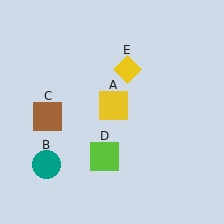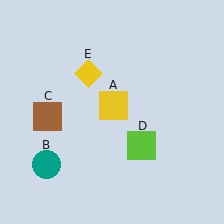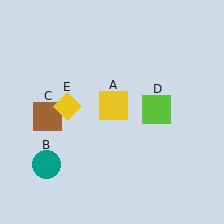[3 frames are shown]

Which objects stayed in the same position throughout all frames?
Yellow square (object A) and teal circle (object B) and brown square (object C) remained stationary.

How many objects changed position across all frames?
2 objects changed position: lime square (object D), yellow diamond (object E).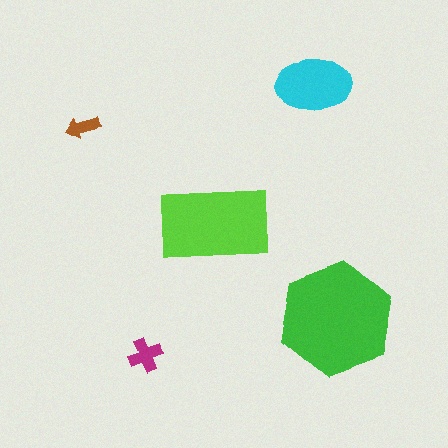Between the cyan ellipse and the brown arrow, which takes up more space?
The cyan ellipse.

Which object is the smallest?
The brown arrow.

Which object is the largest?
The green hexagon.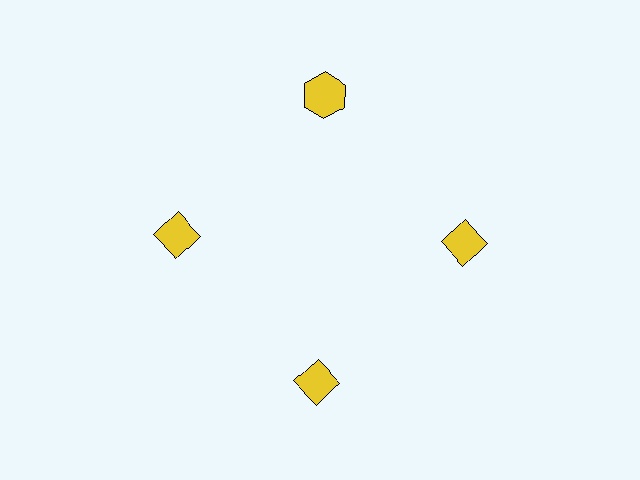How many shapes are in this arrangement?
There are 4 shapes arranged in a ring pattern.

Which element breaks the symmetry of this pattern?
The yellow hexagon at roughly the 12 o'clock position breaks the symmetry. All other shapes are yellow diamonds.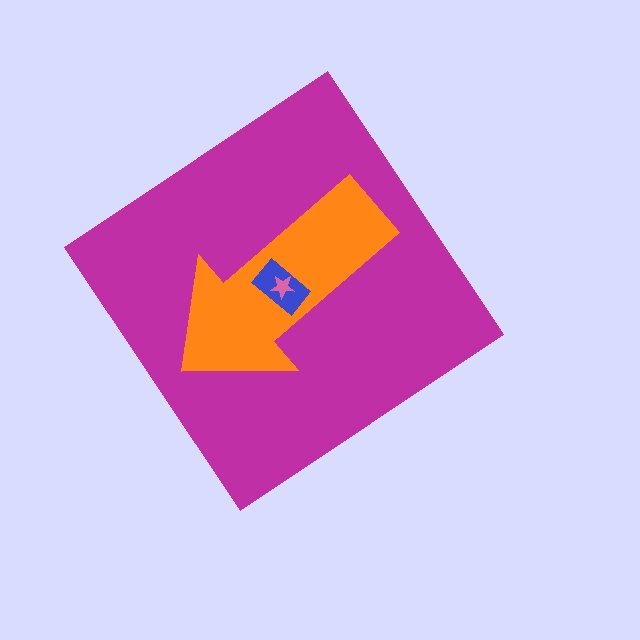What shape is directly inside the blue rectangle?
The pink star.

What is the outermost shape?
The magenta diamond.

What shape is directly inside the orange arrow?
The blue rectangle.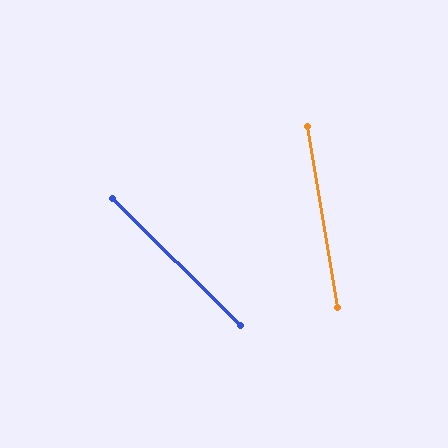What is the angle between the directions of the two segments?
Approximately 36 degrees.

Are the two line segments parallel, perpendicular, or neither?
Neither parallel nor perpendicular — they differ by about 36°.